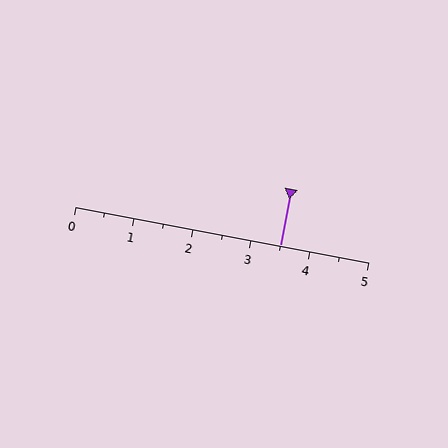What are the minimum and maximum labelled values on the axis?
The axis runs from 0 to 5.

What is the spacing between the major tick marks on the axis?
The major ticks are spaced 1 apart.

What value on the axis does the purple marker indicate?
The marker indicates approximately 3.5.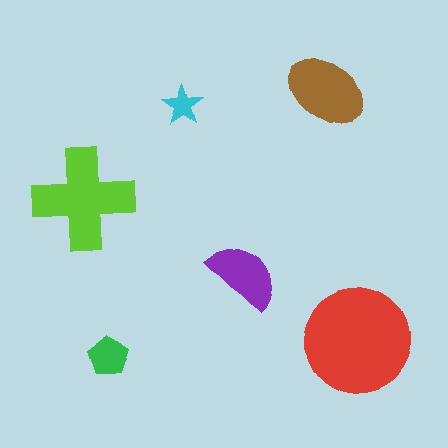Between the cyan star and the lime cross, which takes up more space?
The lime cross.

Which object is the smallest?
The cyan star.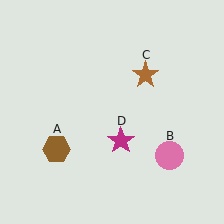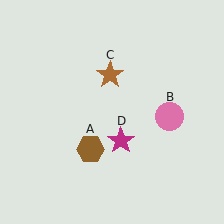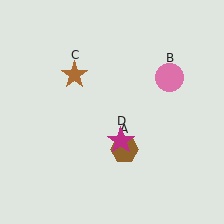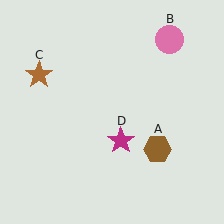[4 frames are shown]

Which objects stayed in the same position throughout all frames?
Magenta star (object D) remained stationary.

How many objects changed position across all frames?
3 objects changed position: brown hexagon (object A), pink circle (object B), brown star (object C).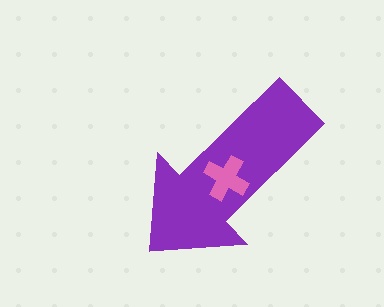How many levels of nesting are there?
2.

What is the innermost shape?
The pink cross.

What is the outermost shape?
The purple arrow.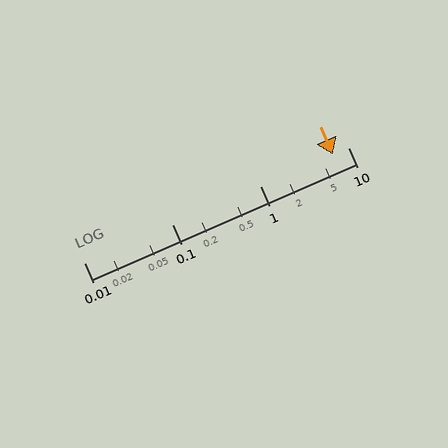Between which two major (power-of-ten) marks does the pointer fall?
The pointer is between 1 and 10.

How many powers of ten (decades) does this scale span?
The scale spans 3 decades, from 0.01 to 10.